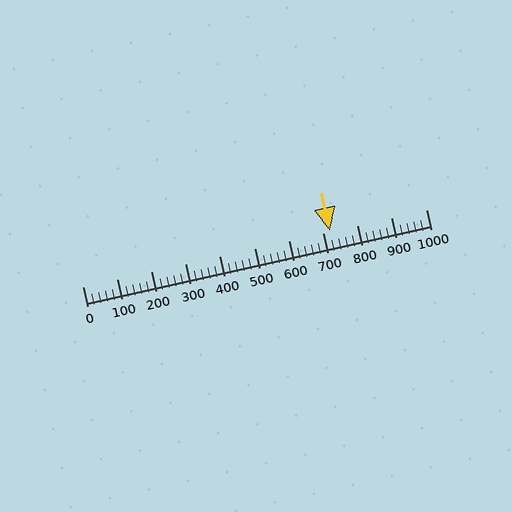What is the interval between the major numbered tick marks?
The major tick marks are spaced 100 units apart.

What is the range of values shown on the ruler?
The ruler shows values from 0 to 1000.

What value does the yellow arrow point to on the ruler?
The yellow arrow points to approximately 720.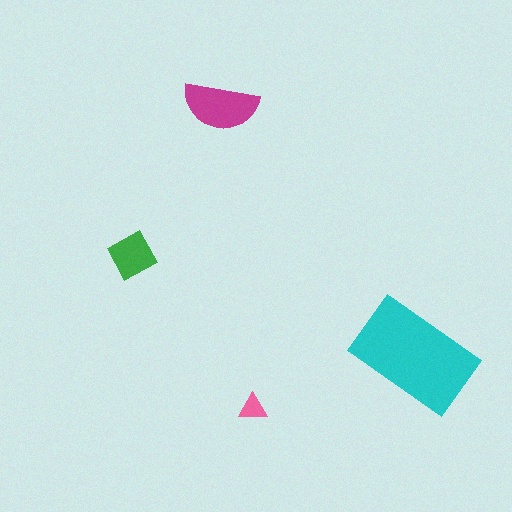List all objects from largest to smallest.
The cyan rectangle, the magenta semicircle, the green square, the pink triangle.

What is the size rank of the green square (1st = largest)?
3rd.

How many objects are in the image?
There are 4 objects in the image.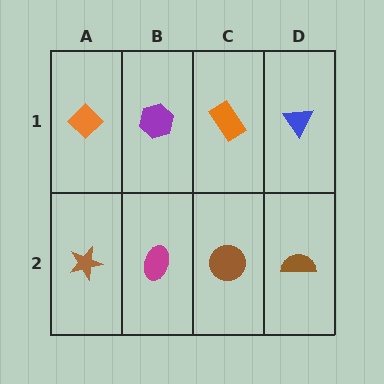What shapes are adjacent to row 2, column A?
An orange diamond (row 1, column A), a magenta ellipse (row 2, column B).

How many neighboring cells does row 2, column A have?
2.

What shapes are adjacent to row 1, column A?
A brown star (row 2, column A), a purple hexagon (row 1, column B).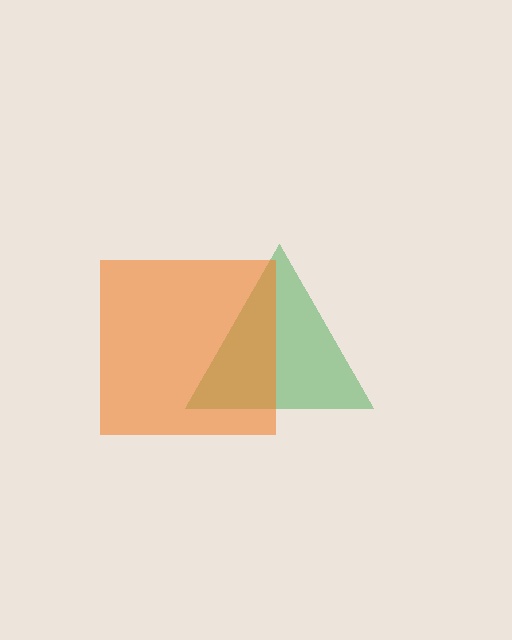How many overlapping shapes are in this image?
There are 2 overlapping shapes in the image.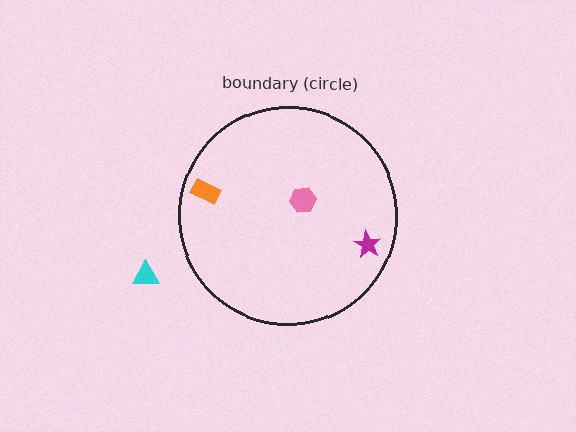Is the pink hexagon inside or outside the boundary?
Inside.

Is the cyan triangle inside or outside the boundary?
Outside.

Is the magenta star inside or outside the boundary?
Inside.